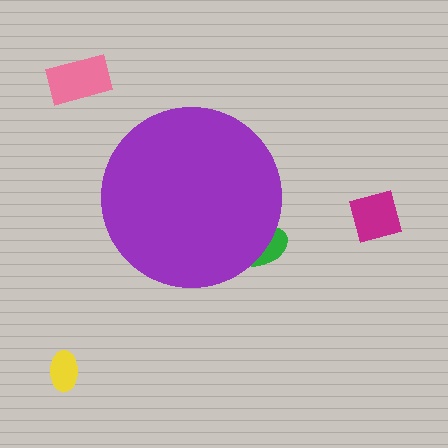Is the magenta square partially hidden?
No, the magenta square is fully visible.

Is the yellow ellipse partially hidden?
No, the yellow ellipse is fully visible.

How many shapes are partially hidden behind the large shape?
1 shape is partially hidden.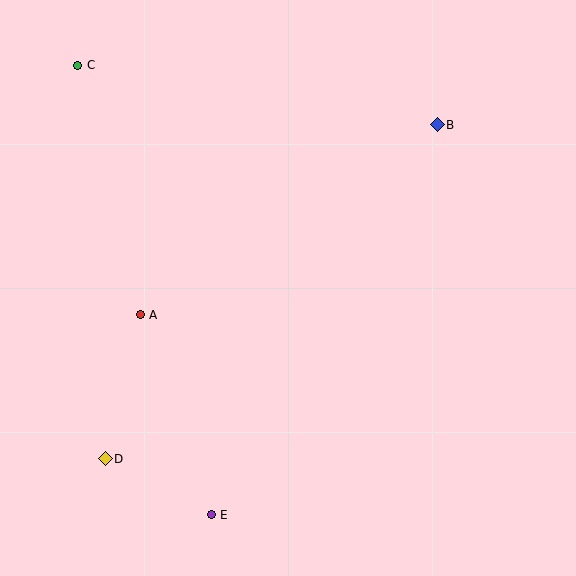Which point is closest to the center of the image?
Point A at (140, 315) is closest to the center.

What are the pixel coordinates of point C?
Point C is at (78, 65).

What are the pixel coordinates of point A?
Point A is at (140, 315).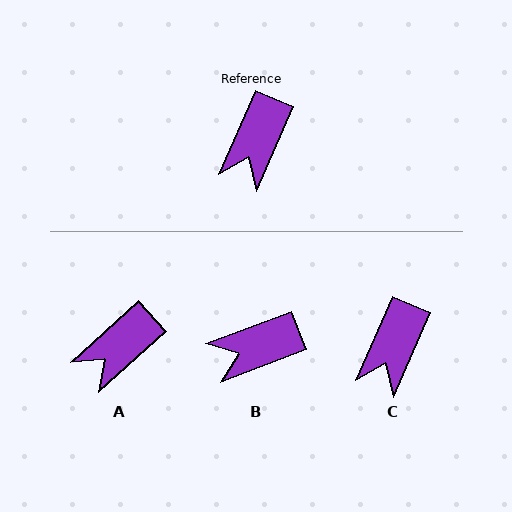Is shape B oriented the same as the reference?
No, it is off by about 46 degrees.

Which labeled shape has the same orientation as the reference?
C.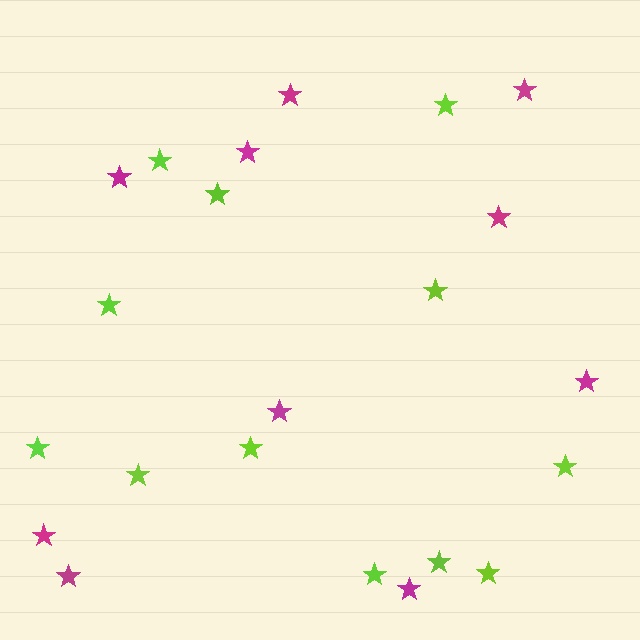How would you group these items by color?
There are 2 groups: one group of lime stars (12) and one group of magenta stars (10).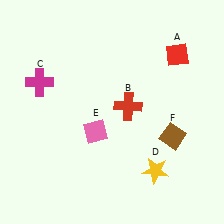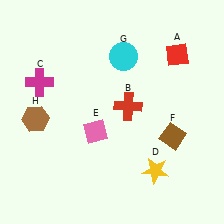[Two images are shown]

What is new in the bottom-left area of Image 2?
A brown hexagon (H) was added in the bottom-left area of Image 2.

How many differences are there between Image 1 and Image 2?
There are 2 differences between the two images.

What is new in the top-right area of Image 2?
A cyan circle (G) was added in the top-right area of Image 2.